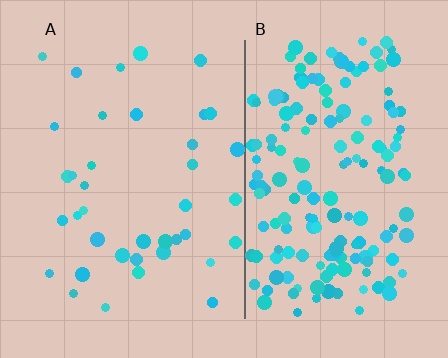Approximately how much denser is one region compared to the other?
Approximately 4.5× — region B over region A.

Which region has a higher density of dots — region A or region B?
B (the right).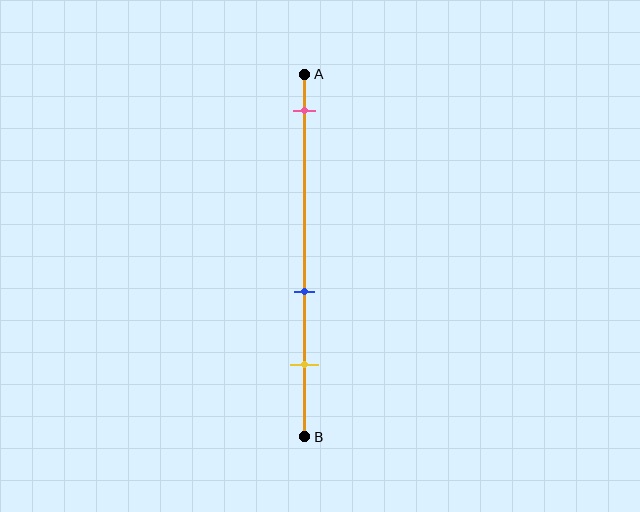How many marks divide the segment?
There are 3 marks dividing the segment.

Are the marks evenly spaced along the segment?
No, the marks are not evenly spaced.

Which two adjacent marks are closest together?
The blue and yellow marks are the closest adjacent pair.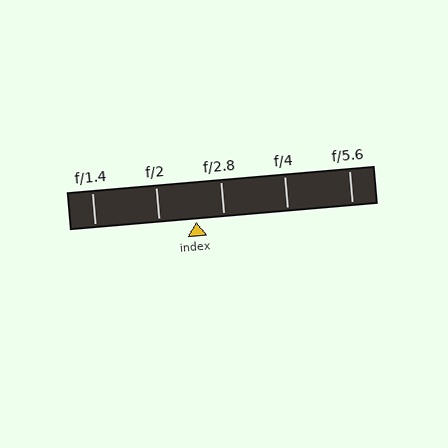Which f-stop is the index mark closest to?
The index mark is closest to f/2.8.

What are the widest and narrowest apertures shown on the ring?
The widest aperture shown is f/1.4 and the narrowest is f/5.6.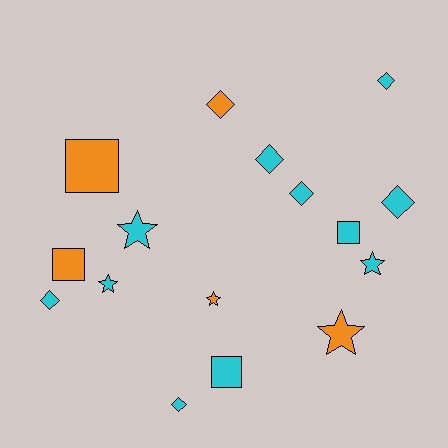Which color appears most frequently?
Cyan, with 11 objects.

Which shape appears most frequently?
Diamond, with 7 objects.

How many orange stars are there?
There are 2 orange stars.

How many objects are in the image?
There are 16 objects.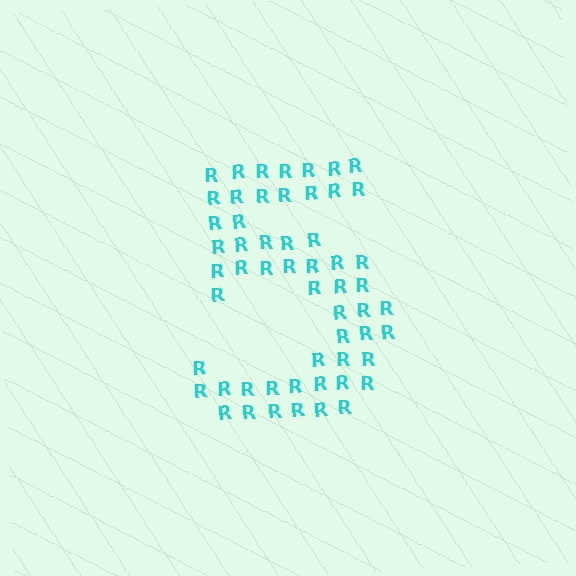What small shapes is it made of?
It is made of small letter R's.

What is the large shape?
The large shape is the digit 5.